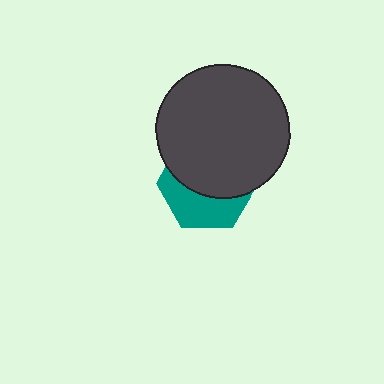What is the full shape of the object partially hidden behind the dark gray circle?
The partially hidden object is a teal hexagon.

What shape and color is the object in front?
The object in front is a dark gray circle.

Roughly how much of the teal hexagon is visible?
A small part of it is visible (roughly 39%).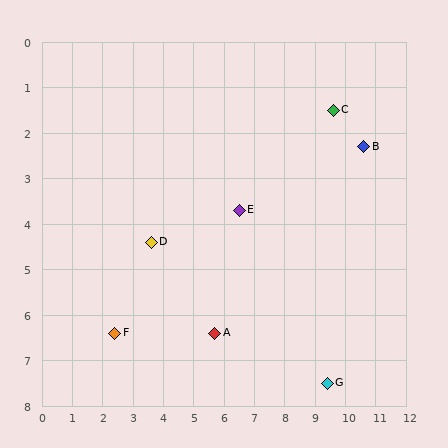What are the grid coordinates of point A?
Point A is at approximately (5.7, 6.4).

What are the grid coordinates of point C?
Point C is at approximately (9.6, 1.5).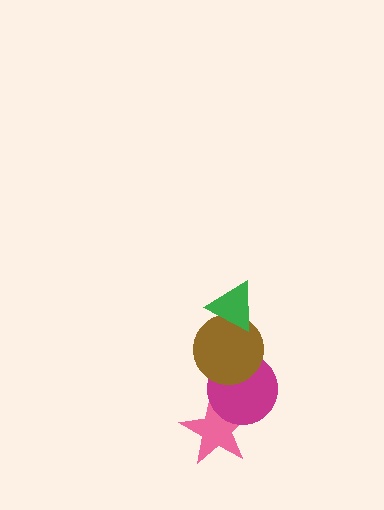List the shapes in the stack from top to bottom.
From top to bottom: the green triangle, the brown circle, the magenta circle, the pink star.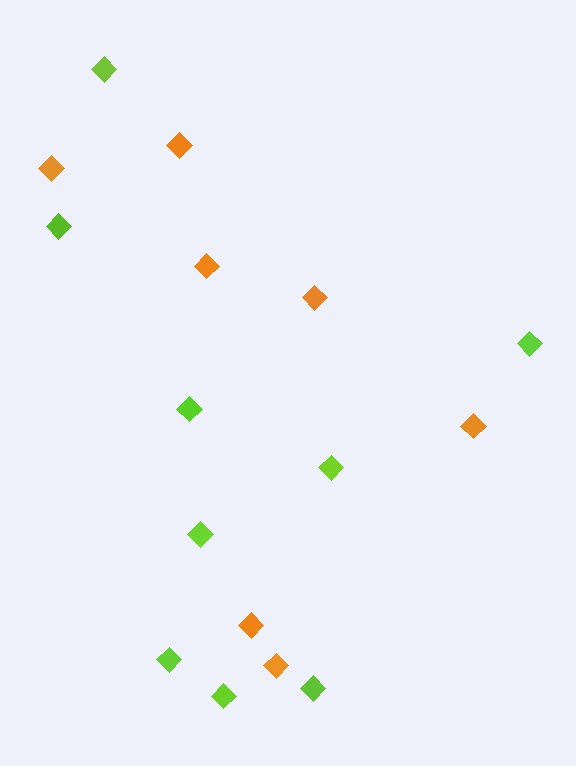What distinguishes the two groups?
There are 2 groups: one group of lime diamonds (9) and one group of orange diamonds (7).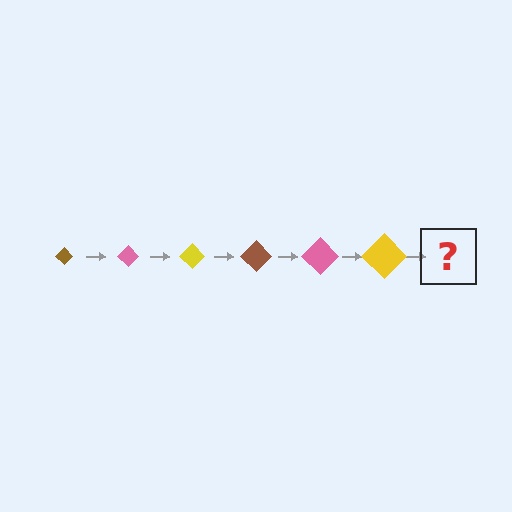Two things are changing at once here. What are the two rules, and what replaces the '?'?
The two rules are that the diamond grows larger each step and the color cycles through brown, pink, and yellow. The '?' should be a brown diamond, larger than the previous one.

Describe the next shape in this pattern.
It should be a brown diamond, larger than the previous one.